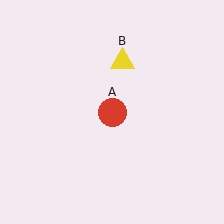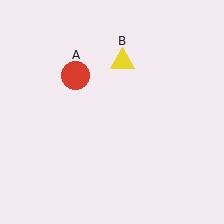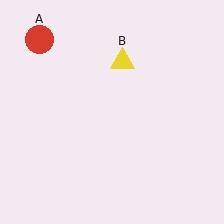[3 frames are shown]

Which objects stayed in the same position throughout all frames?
Yellow triangle (object B) remained stationary.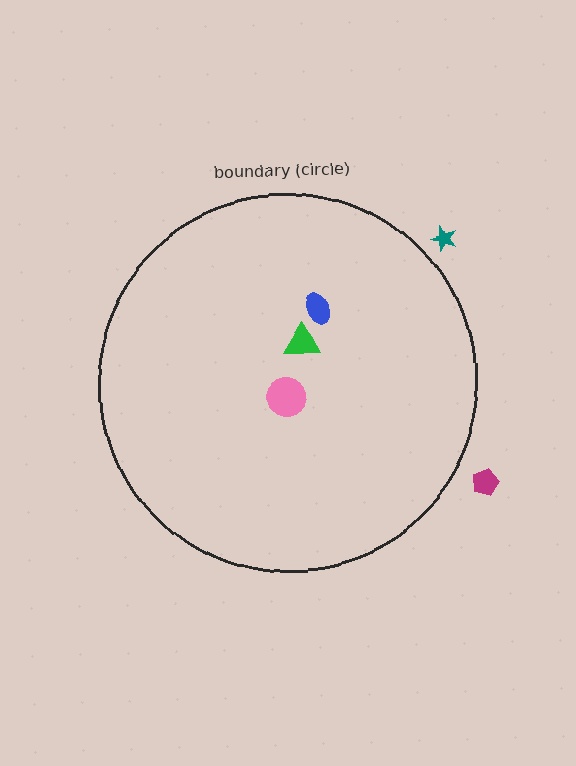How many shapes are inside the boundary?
3 inside, 2 outside.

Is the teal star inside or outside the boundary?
Outside.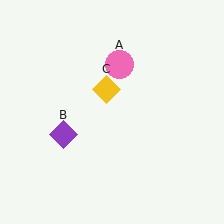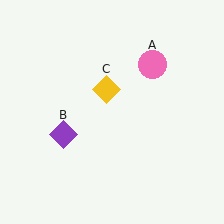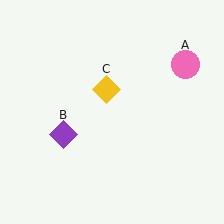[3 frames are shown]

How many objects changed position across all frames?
1 object changed position: pink circle (object A).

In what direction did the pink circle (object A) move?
The pink circle (object A) moved right.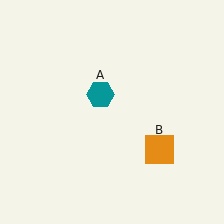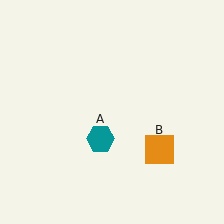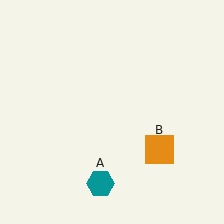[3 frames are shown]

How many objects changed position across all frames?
1 object changed position: teal hexagon (object A).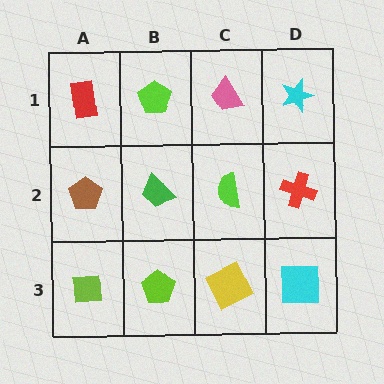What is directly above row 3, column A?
A brown pentagon.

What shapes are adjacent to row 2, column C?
A pink trapezoid (row 1, column C), a yellow square (row 3, column C), a green trapezoid (row 2, column B), a red cross (row 2, column D).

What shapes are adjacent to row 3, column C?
A lime semicircle (row 2, column C), a lime pentagon (row 3, column B), a cyan square (row 3, column D).